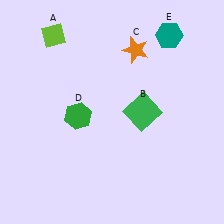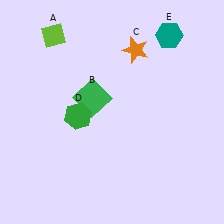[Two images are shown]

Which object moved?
The green square (B) moved left.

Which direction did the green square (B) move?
The green square (B) moved left.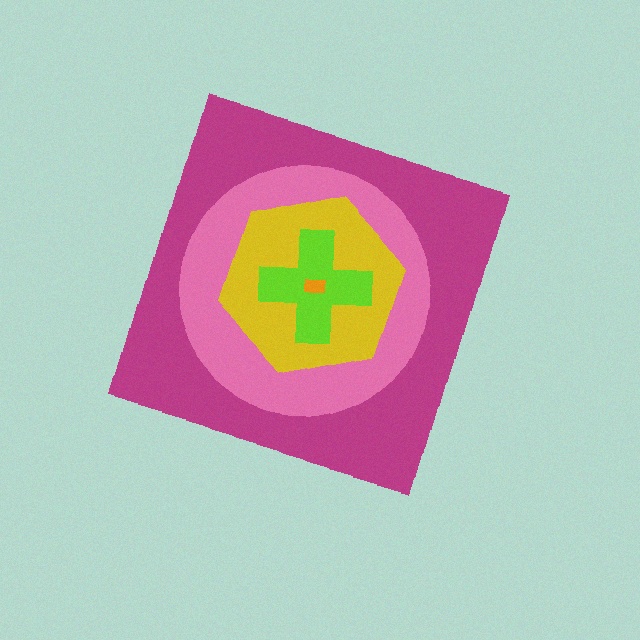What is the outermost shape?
The magenta diamond.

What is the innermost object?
The orange rectangle.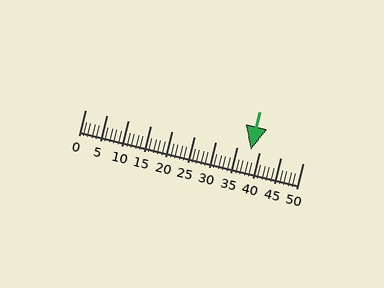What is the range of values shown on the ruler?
The ruler shows values from 0 to 50.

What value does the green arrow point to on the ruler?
The green arrow points to approximately 38.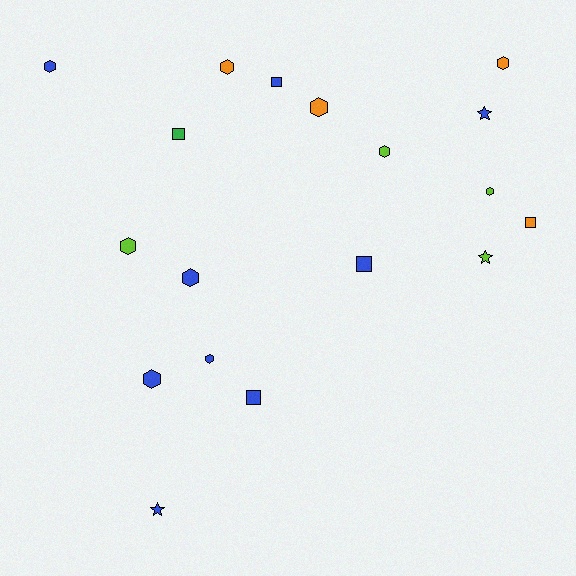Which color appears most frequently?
Blue, with 9 objects.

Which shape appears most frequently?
Hexagon, with 10 objects.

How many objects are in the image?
There are 18 objects.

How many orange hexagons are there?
There are 3 orange hexagons.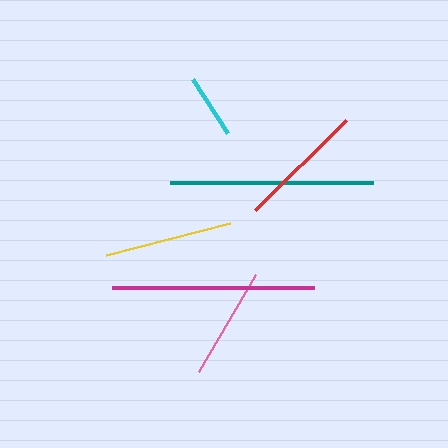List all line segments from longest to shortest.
From longest to shortest: teal, magenta, red, yellow, pink, cyan.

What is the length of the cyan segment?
The cyan segment is approximately 65 pixels long.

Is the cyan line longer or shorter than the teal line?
The teal line is longer than the cyan line.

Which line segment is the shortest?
The cyan line is the shortest at approximately 65 pixels.